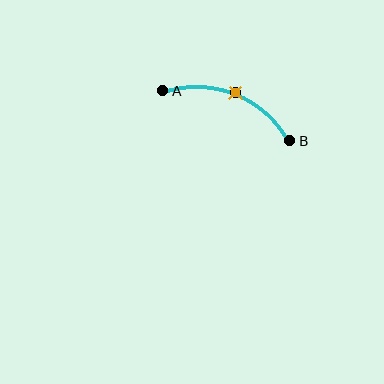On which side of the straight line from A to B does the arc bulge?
The arc bulges above the straight line connecting A and B.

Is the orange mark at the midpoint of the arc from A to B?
Yes. The orange mark lies on the arc at equal arc-length from both A and B — it is the arc midpoint.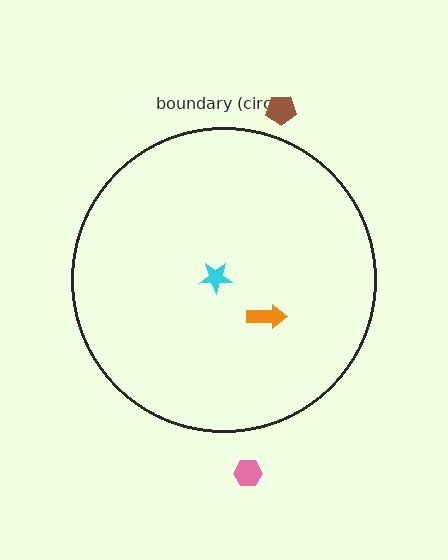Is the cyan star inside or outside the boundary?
Inside.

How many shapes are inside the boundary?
2 inside, 2 outside.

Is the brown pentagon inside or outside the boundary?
Outside.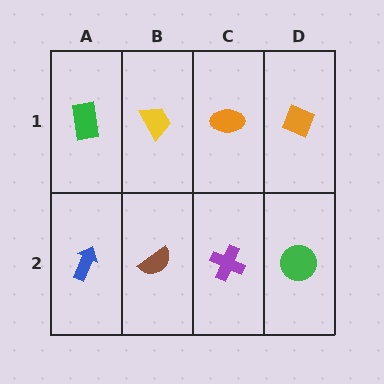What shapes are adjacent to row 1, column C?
A purple cross (row 2, column C), a yellow trapezoid (row 1, column B), an orange diamond (row 1, column D).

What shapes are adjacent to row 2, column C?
An orange ellipse (row 1, column C), a brown semicircle (row 2, column B), a green circle (row 2, column D).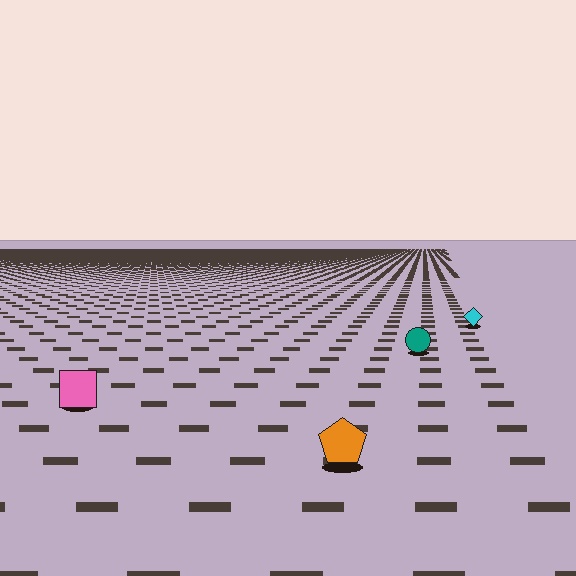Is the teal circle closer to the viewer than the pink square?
No. The pink square is closer — you can tell from the texture gradient: the ground texture is coarser near it.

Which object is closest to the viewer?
The orange pentagon is closest. The texture marks near it are larger and more spread out.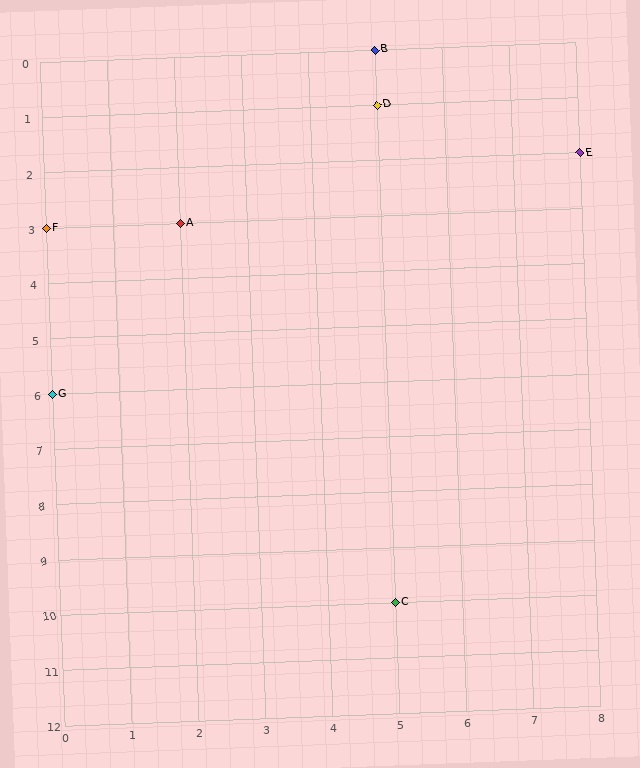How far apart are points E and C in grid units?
Points E and C are 3 columns and 8 rows apart (about 8.5 grid units diagonally).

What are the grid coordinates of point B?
Point B is at grid coordinates (5, 0).